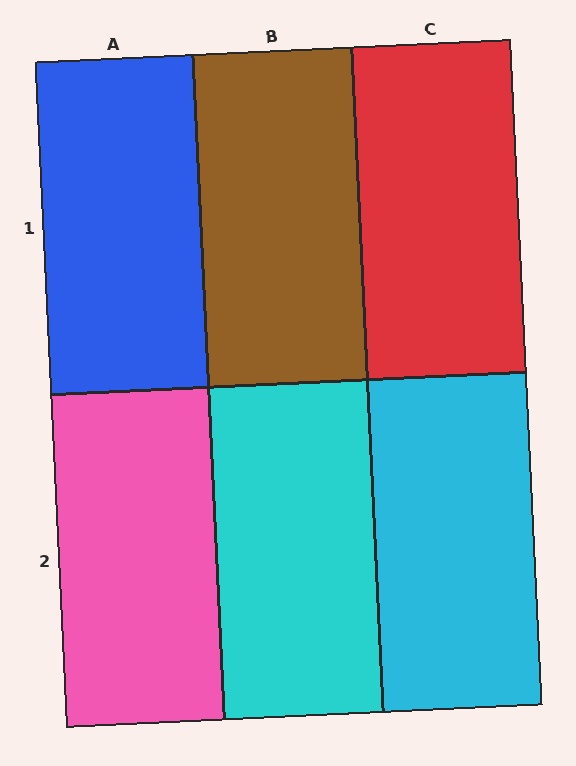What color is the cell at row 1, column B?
Brown.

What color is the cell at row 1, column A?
Blue.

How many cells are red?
1 cell is red.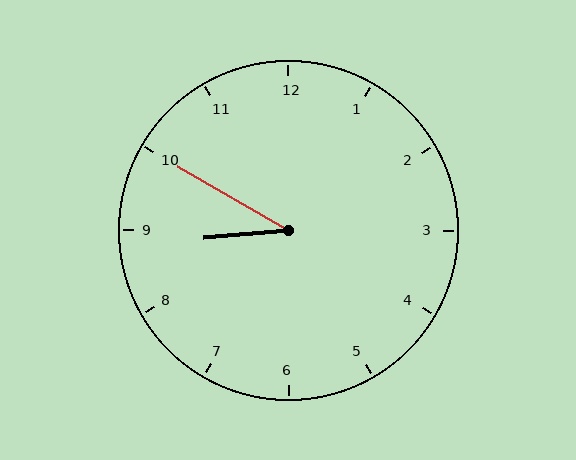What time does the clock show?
8:50.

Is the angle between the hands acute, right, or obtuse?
It is acute.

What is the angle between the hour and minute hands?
Approximately 35 degrees.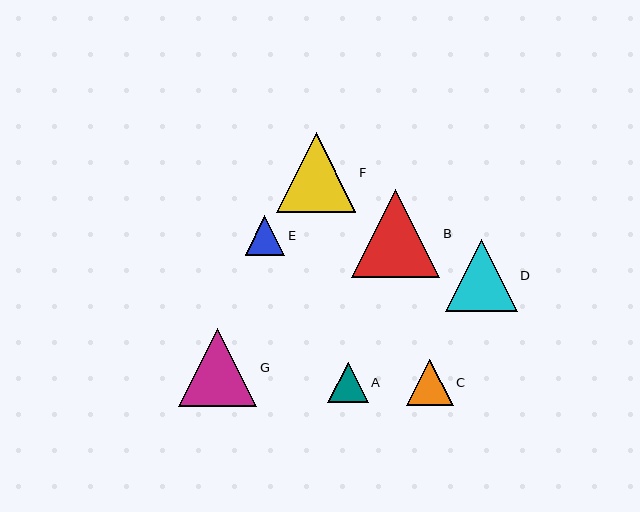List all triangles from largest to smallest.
From largest to smallest: B, F, G, D, C, A, E.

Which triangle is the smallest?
Triangle E is the smallest with a size of approximately 39 pixels.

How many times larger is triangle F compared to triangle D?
Triangle F is approximately 1.1 times the size of triangle D.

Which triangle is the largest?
Triangle B is the largest with a size of approximately 88 pixels.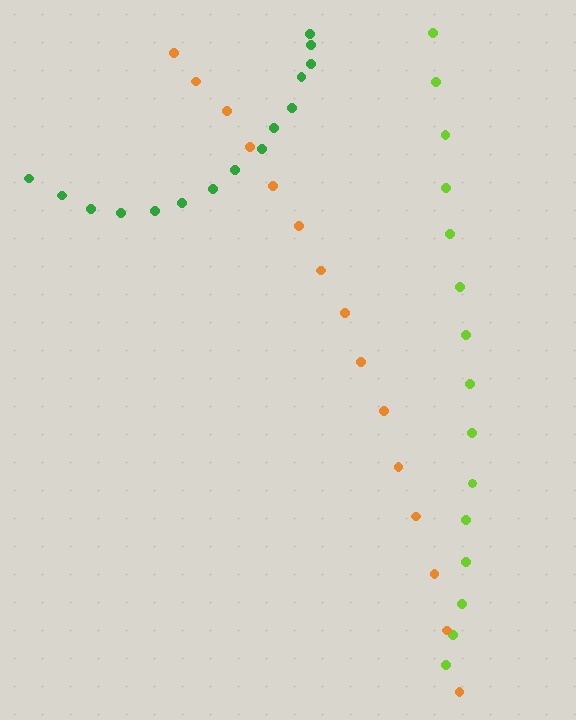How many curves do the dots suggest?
There are 3 distinct paths.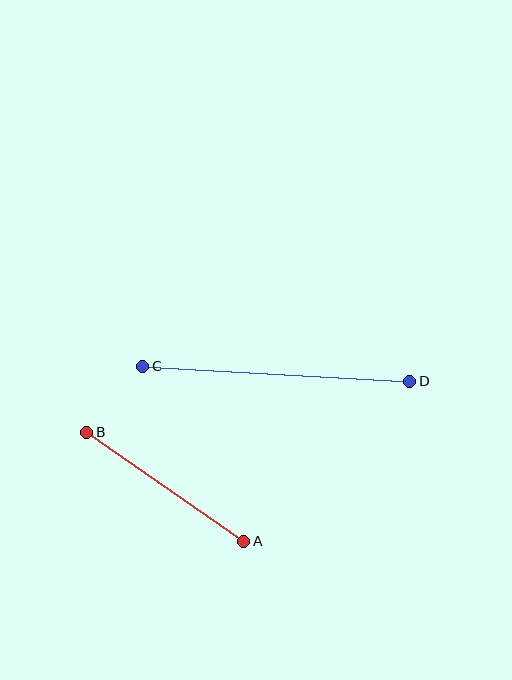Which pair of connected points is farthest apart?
Points C and D are farthest apart.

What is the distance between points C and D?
The distance is approximately 267 pixels.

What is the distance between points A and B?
The distance is approximately 191 pixels.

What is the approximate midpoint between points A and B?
The midpoint is at approximately (165, 487) pixels.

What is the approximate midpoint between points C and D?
The midpoint is at approximately (276, 374) pixels.